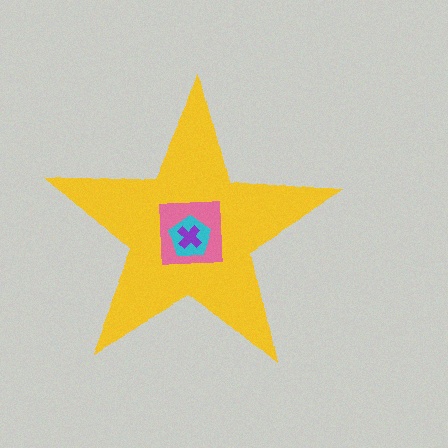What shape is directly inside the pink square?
The cyan pentagon.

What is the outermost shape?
The yellow star.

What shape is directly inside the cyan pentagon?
The purple cross.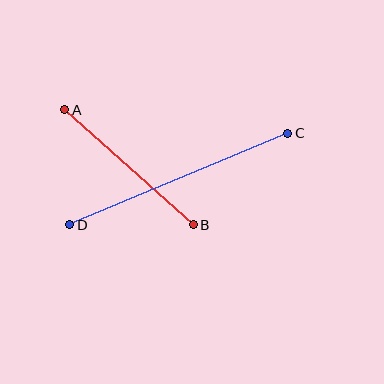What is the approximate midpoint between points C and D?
The midpoint is at approximately (179, 179) pixels.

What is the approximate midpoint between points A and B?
The midpoint is at approximately (129, 167) pixels.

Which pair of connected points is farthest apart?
Points C and D are farthest apart.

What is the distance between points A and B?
The distance is approximately 173 pixels.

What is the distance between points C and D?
The distance is approximately 237 pixels.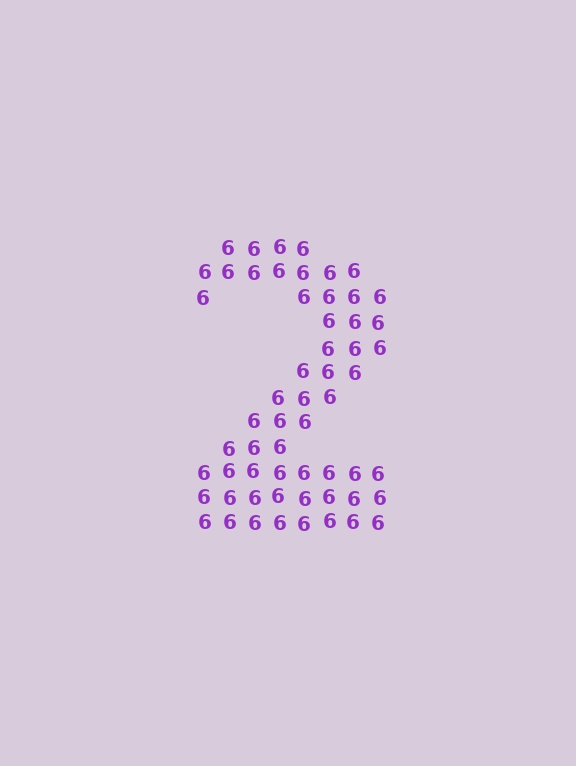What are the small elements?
The small elements are digit 6's.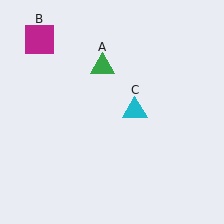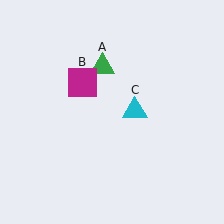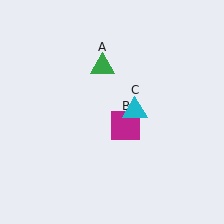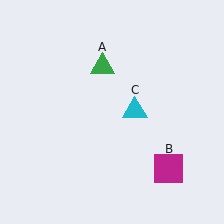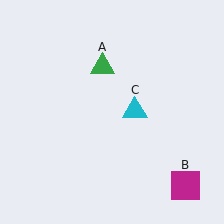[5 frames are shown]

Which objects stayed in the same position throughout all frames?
Green triangle (object A) and cyan triangle (object C) remained stationary.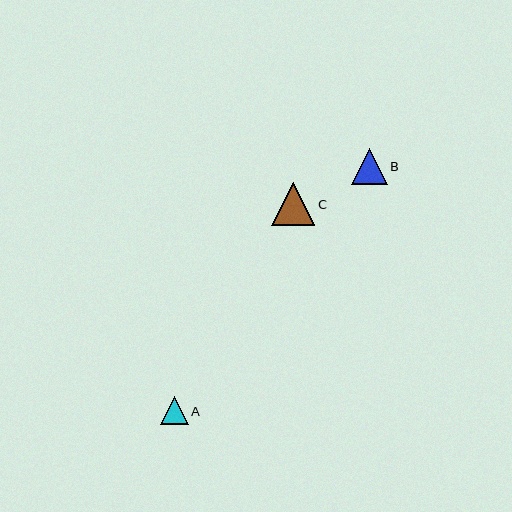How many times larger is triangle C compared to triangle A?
Triangle C is approximately 1.6 times the size of triangle A.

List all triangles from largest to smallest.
From largest to smallest: C, B, A.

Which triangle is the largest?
Triangle C is the largest with a size of approximately 44 pixels.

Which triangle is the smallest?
Triangle A is the smallest with a size of approximately 28 pixels.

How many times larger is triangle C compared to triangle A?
Triangle C is approximately 1.6 times the size of triangle A.